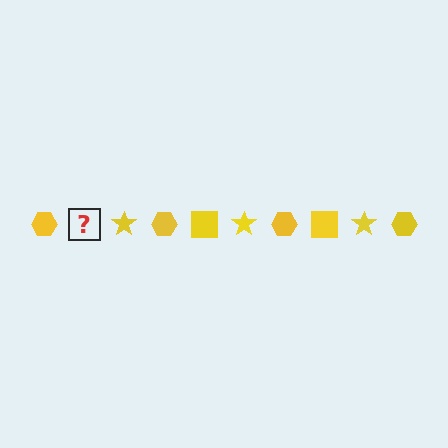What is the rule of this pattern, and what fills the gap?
The rule is that the pattern cycles through hexagon, square, star shapes in yellow. The gap should be filled with a yellow square.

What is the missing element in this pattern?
The missing element is a yellow square.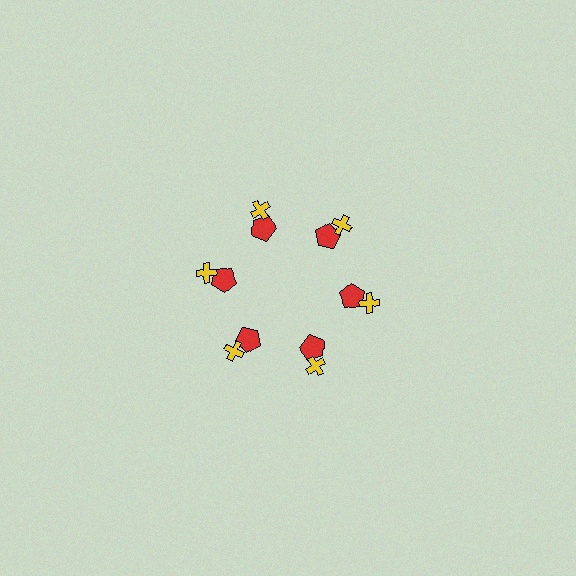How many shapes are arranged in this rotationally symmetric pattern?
There are 12 shapes, arranged in 6 groups of 2.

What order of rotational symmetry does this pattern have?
This pattern has 6-fold rotational symmetry.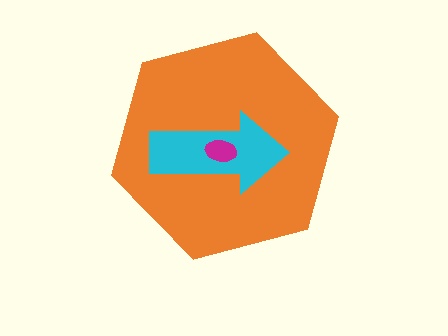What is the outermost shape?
The orange hexagon.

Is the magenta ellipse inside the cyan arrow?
Yes.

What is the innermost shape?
The magenta ellipse.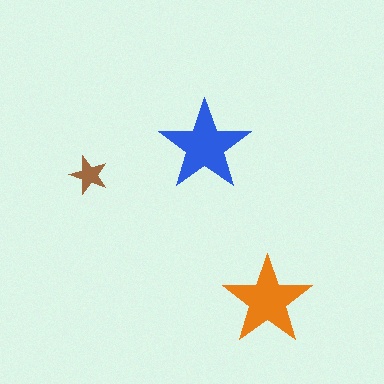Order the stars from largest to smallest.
the blue one, the orange one, the brown one.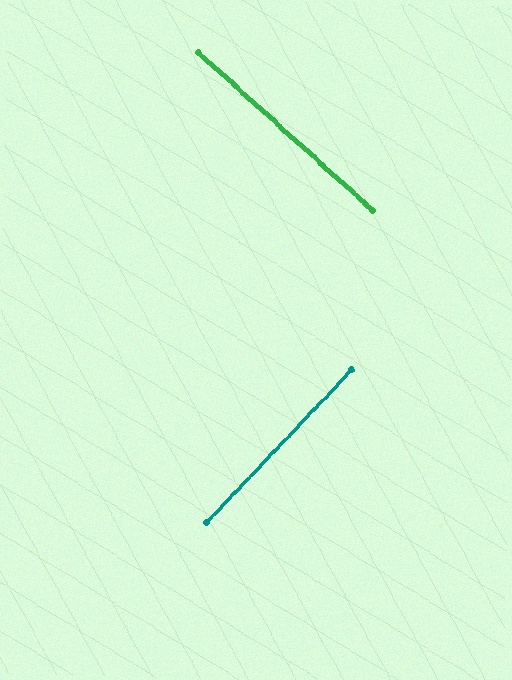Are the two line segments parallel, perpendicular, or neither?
Perpendicular — they meet at approximately 88°.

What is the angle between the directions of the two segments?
Approximately 88 degrees.